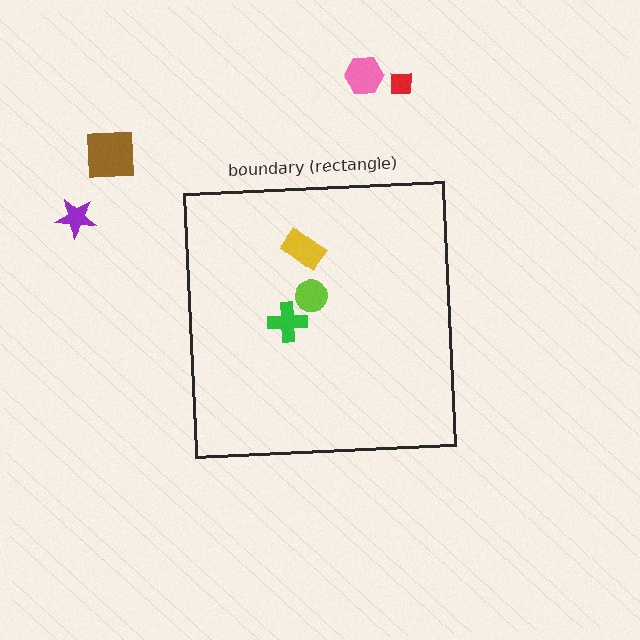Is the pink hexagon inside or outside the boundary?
Outside.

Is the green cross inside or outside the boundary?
Inside.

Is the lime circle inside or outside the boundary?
Inside.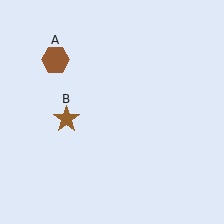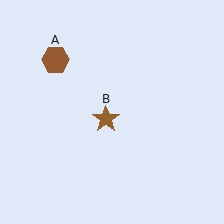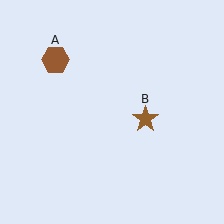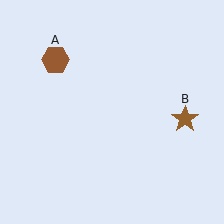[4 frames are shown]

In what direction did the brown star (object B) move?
The brown star (object B) moved right.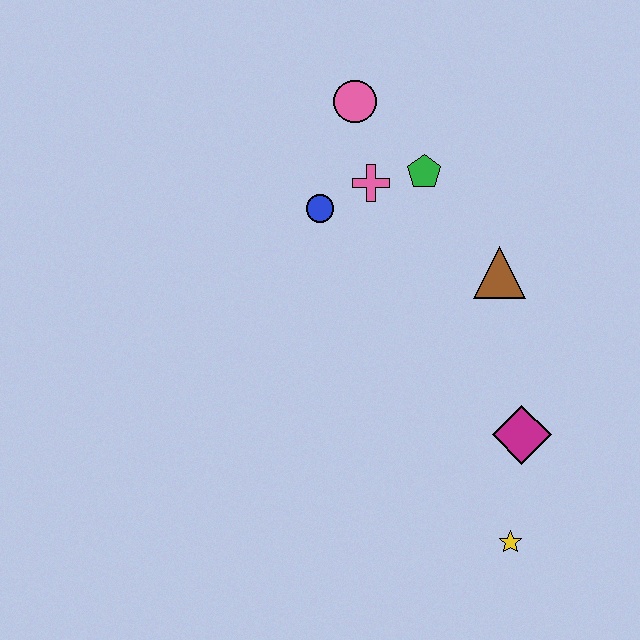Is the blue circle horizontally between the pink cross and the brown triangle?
No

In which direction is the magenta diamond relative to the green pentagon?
The magenta diamond is below the green pentagon.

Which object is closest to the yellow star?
The magenta diamond is closest to the yellow star.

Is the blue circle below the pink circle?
Yes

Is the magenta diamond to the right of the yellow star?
Yes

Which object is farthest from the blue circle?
The yellow star is farthest from the blue circle.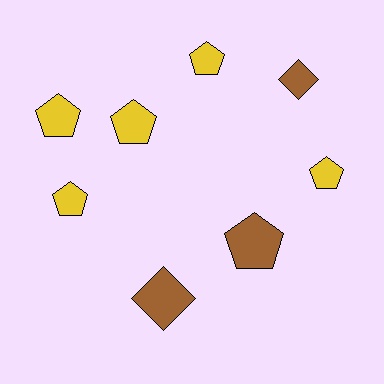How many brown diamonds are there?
There are 2 brown diamonds.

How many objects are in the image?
There are 8 objects.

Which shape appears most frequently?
Pentagon, with 6 objects.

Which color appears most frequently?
Yellow, with 5 objects.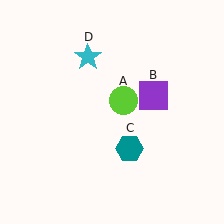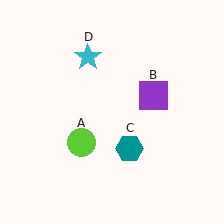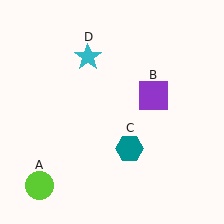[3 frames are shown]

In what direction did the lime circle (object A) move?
The lime circle (object A) moved down and to the left.